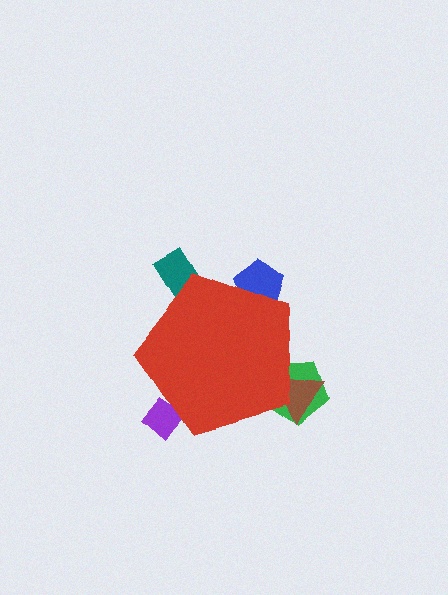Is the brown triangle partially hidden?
Yes, the brown triangle is partially hidden behind the red pentagon.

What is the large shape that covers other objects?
A red pentagon.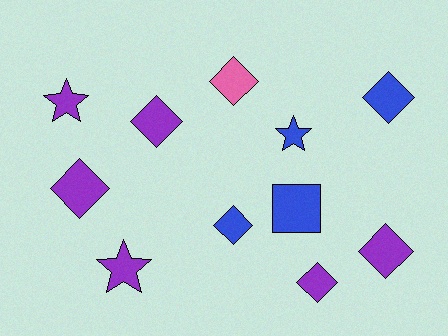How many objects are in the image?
There are 11 objects.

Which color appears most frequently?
Purple, with 6 objects.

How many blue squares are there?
There is 1 blue square.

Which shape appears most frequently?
Diamond, with 7 objects.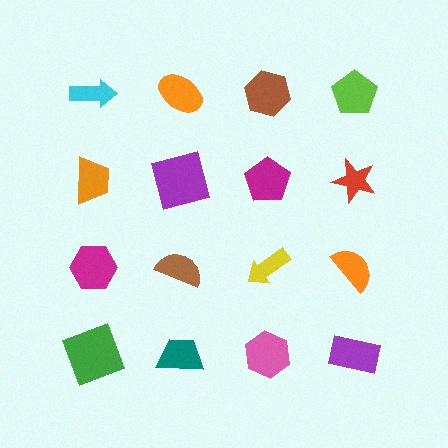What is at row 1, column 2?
An orange ellipse.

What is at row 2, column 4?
A red star.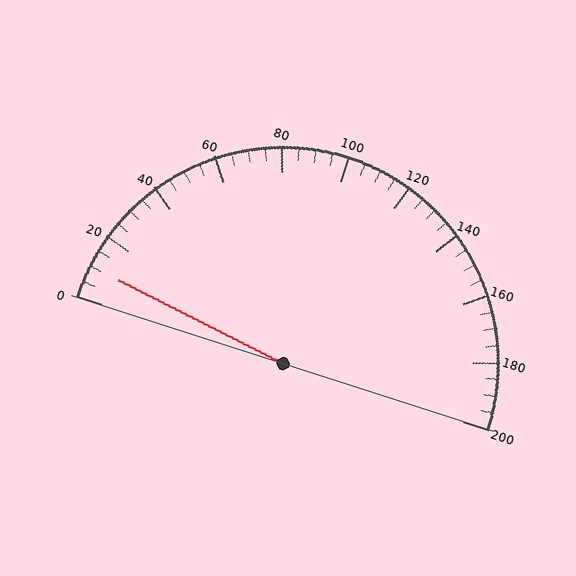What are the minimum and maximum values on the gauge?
The gauge ranges from 0 to 200.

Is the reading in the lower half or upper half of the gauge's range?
The reading is in the lower half of the range (0 to 200).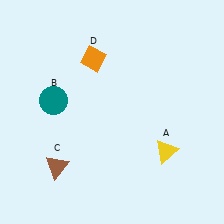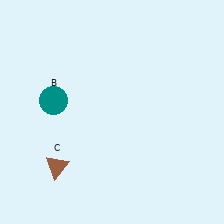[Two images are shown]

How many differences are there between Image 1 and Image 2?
There are 2 differences between the two images.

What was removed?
The yellow triangle (A), the orange diamond (D) were removed in Image 2.